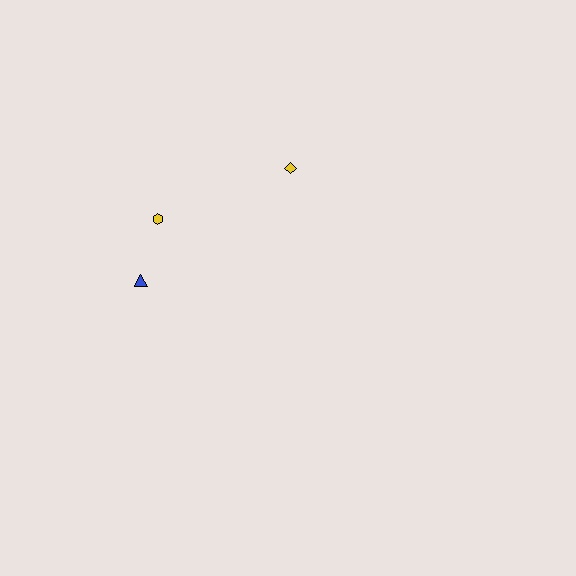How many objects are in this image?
There are 3 objects.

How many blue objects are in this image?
There is 1 blue object.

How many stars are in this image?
There are no stars.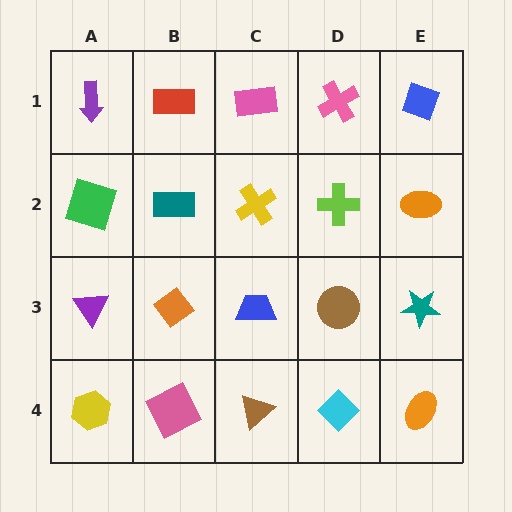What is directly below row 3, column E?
An orange ellipse.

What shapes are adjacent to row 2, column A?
A purple arrow (row 1, column A), a purple triangle (row 3, column A), a teal rectangle (row 2, column B).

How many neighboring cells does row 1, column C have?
3.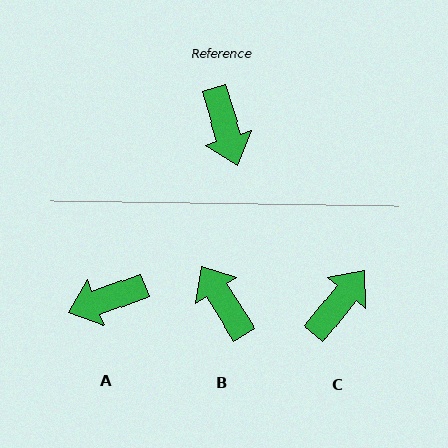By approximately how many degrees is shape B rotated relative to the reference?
Approximately 165 degrees clockwise.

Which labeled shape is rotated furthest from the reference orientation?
B, about 165 degrees away.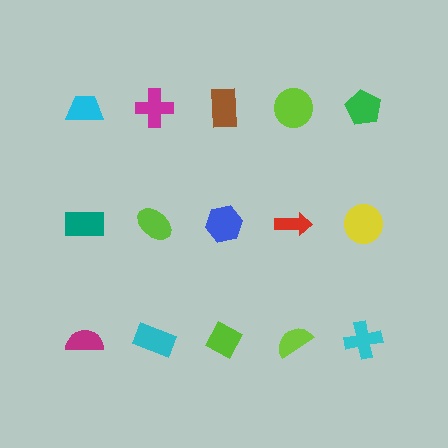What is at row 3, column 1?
A magenta semicircle.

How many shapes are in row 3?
5 shapes.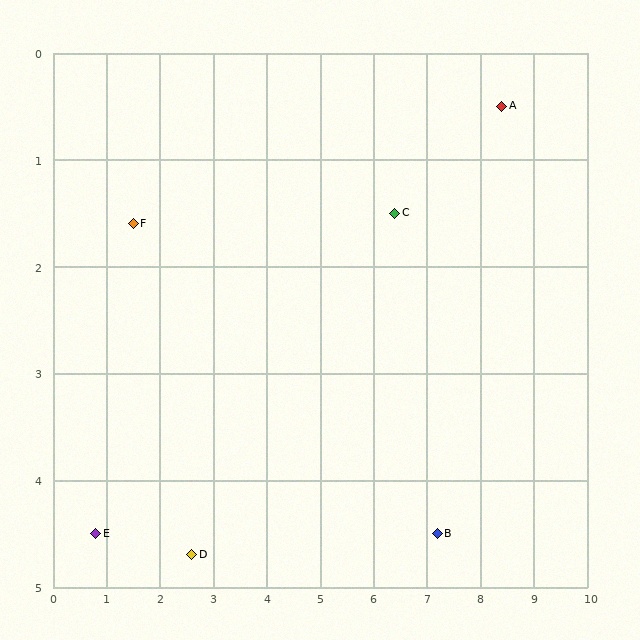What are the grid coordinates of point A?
Point A is at approximately (8.4, 0.5).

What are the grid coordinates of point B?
Point B is at approximately (7.2, 4.5).